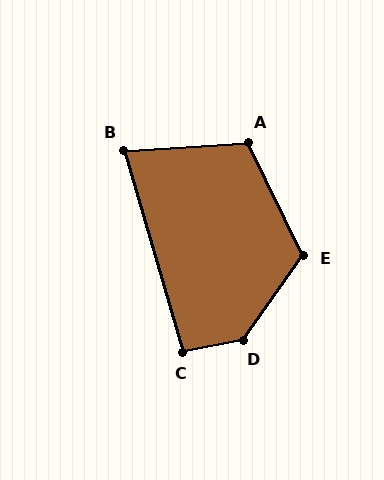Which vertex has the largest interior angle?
D, at approximately 137 degrees.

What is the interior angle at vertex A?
Approximately 112 degrees (obtuse).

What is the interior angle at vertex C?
Approximately 95 degrees (obtuse).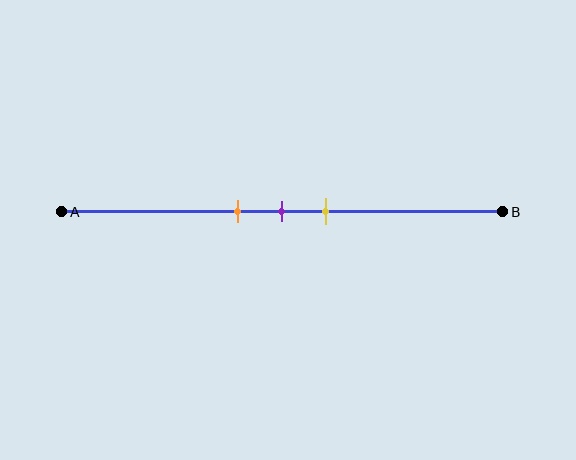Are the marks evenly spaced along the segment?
Yes, the marks are approximately evenly spaced.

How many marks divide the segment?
There are 3 marks dividing the segment.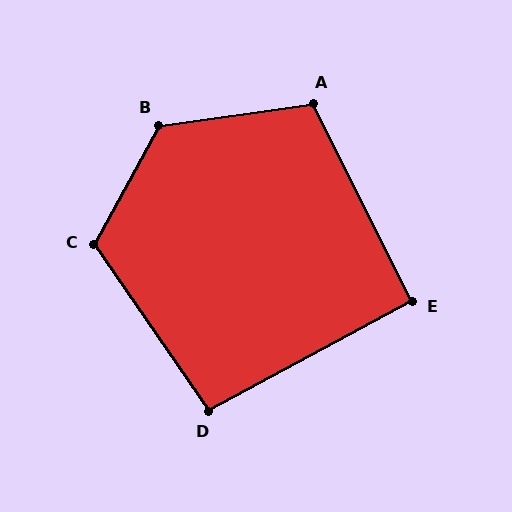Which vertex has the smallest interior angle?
E, at approximately 92 degrees.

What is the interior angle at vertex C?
Approximately 117 degrees (obtuse).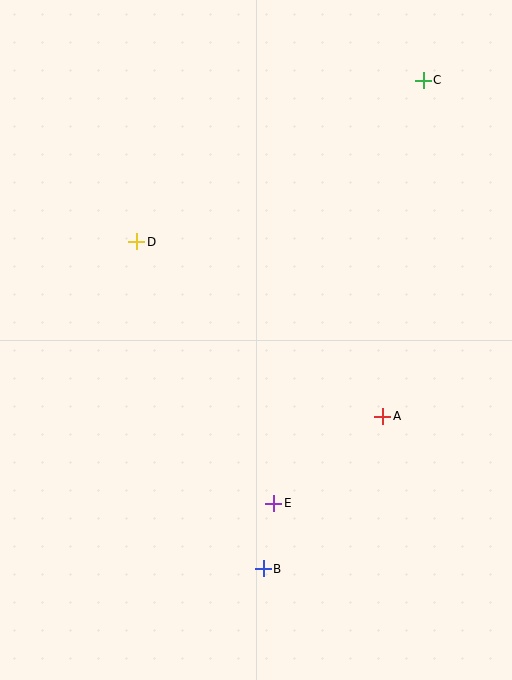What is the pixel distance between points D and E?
The distance between D and E is 295 pixels.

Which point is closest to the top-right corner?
Point C is closest to the top-right corner.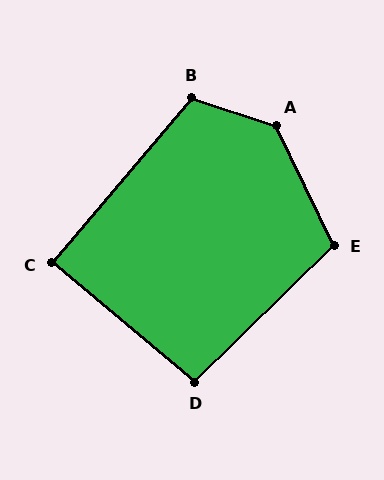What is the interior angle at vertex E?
Approximately 109 degrees (obtuse).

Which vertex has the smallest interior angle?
C, at approximately 90 degrees.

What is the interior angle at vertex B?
Approximately 112 degrees (obtuse).